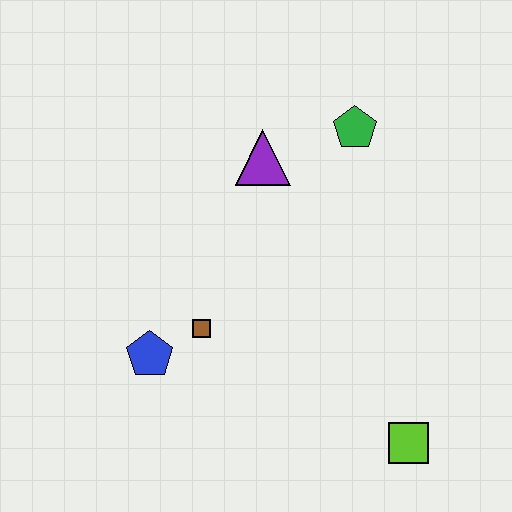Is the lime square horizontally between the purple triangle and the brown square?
No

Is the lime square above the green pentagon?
No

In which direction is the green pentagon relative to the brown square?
The green pentagon is above the brown square.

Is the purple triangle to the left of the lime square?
Yes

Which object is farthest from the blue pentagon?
The green pentagon is farthest from the blue pentagon.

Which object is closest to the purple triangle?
The green pentagon is closest to the purple triangle.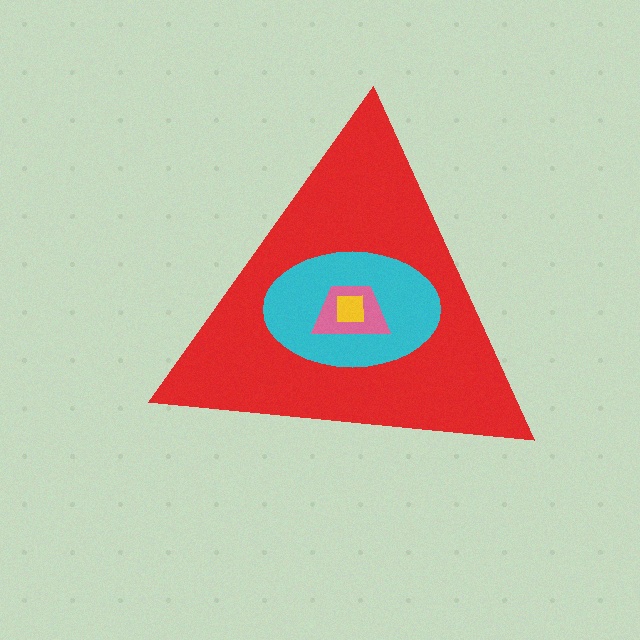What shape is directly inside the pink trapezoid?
The yellow square.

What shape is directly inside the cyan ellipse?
The pink trapezoid.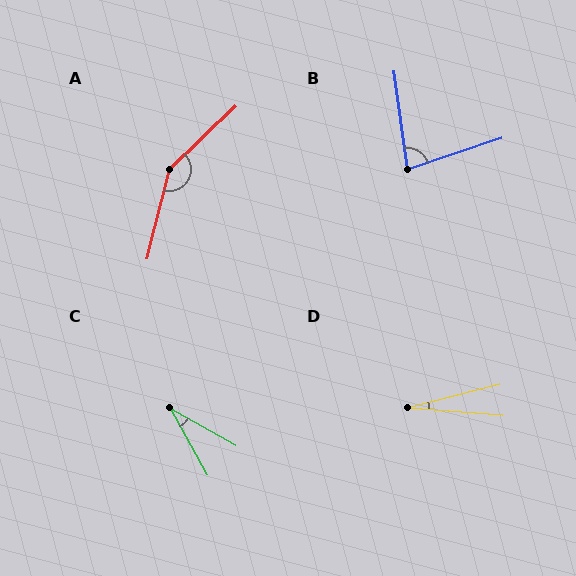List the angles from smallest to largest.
D (19°), C (31°), B (79°), A (148°).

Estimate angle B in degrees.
Approximately 79 degrees.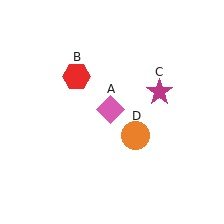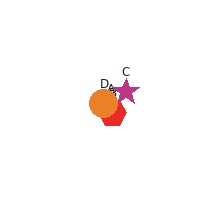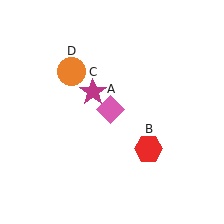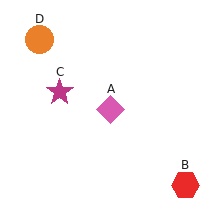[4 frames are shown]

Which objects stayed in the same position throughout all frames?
Pink diamond (object A) remained stationary.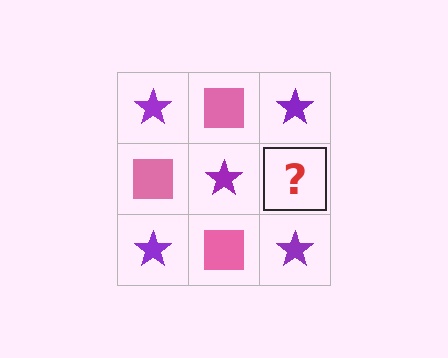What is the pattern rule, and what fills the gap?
The rule is that it alternates purple star and pink square in a checkerboard pattern. The gap should be filled with a pink square.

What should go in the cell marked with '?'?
The missing cell should contain a pink square.